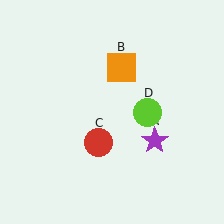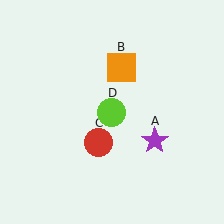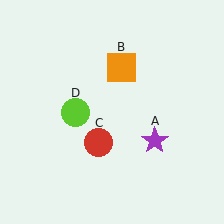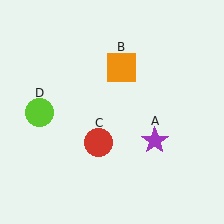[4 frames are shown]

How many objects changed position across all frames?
1 object changed position: lime circle (object D).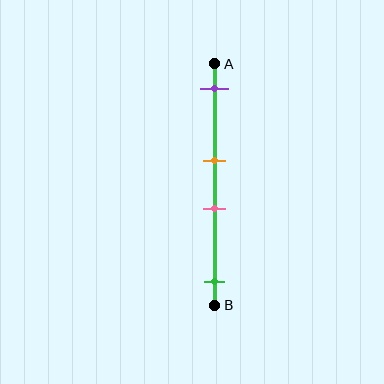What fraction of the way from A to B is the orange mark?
The orange mark is approximately 40% (0.4) of the way from A to B.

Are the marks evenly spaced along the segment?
No, the marks are not evenly spaced.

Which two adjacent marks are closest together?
The orange and pink marks are the closest adjacent pair.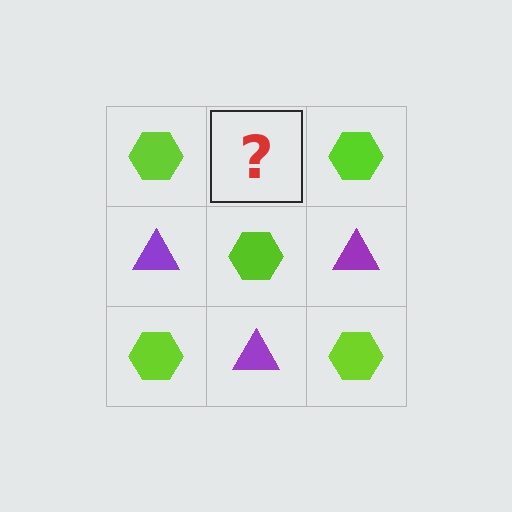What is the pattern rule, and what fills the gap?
The rule is that it alternates lime hexagon and purple triangle in a checkerboard pattern. The gap should be filled with a purple triangle.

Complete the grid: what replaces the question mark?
The question mark should be replaced with a purple triangle.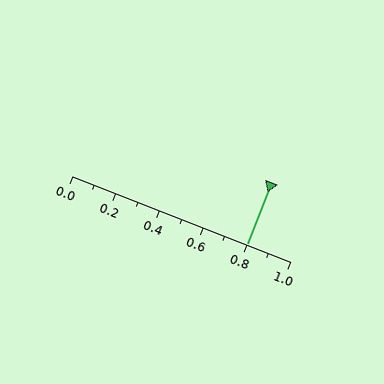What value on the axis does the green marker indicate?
The marker indicates approximately 0.8.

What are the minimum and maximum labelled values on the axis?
The axis runs from 0.0 to 1.0.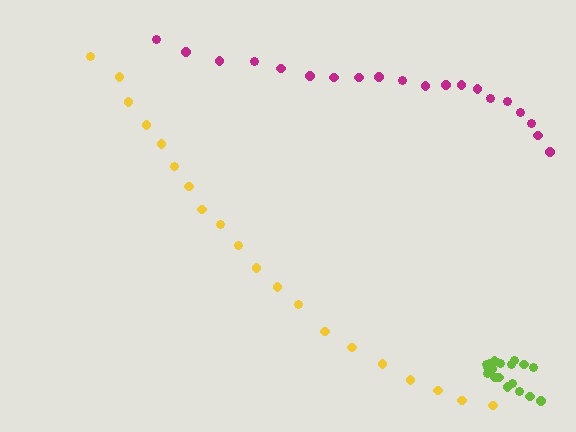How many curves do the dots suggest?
There are 3 distinct paths.